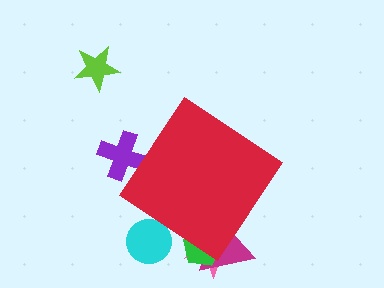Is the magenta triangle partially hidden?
Yes, the magenta triangle is partially hidden behind the red diamond.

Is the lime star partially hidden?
No, the lime star is fully visible.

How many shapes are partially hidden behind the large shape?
5 shapes are partially hidden.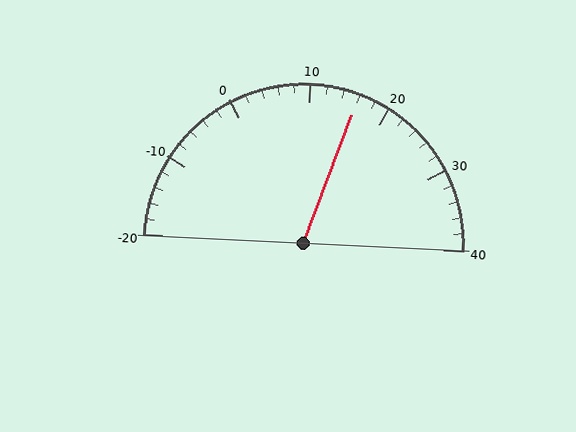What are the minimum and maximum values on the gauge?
The gauge ranges from -20 to 40.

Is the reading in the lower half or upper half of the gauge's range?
The reading is in the upper half of the range (-20 to 40).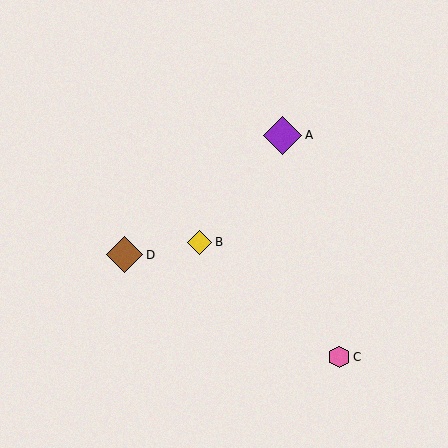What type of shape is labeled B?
Shape B is a yellow diamond.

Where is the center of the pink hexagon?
The center of the pink hexagon is at (339, 357).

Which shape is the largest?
The purple diamond (labeled A) is the largest.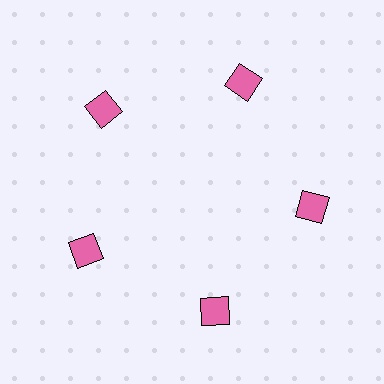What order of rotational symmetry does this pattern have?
This pattern has 5-fold rotational symmetry.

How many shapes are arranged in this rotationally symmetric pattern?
There are 5 shapes, arranged in 5 groups of 1.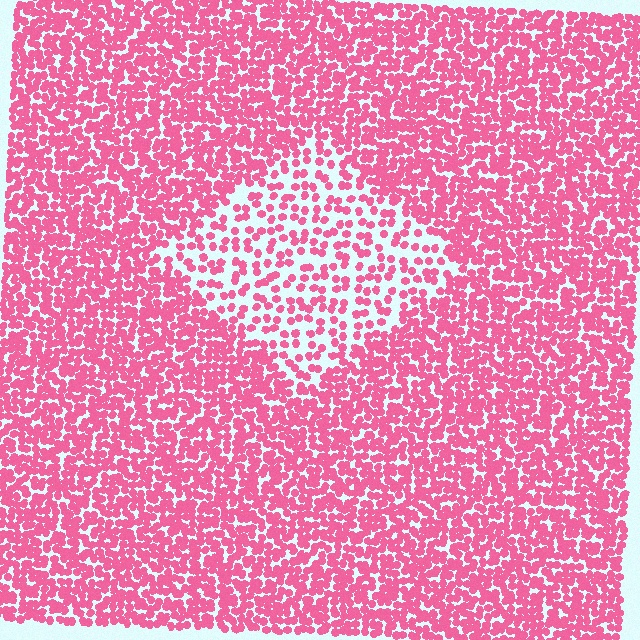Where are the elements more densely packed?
The elements are more densely packed outside the diamond boundary.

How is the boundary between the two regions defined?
The boundary is defined by a change in element density (approximately 2.2x ratio). All elements are the same color, size, and shape.